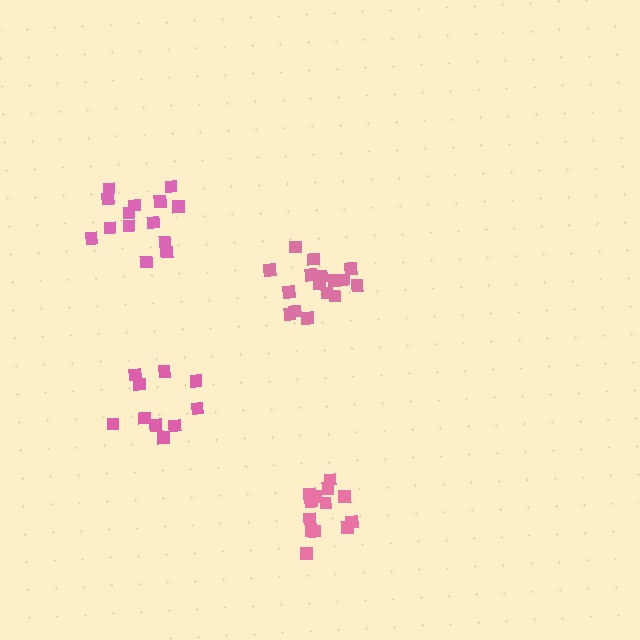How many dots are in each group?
Group 1: 16 dots, Group 2: 13 dots, Group 3: 11 dots, Group 4: 14 dots (54 total).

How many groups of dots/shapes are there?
There are 4 groups.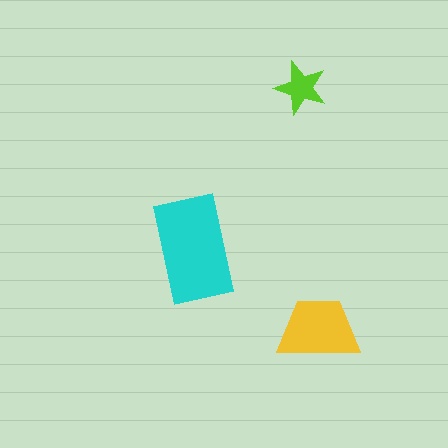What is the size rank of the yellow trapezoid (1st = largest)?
2nd.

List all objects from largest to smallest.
The cyan rectangle, the yellow trapezoid, the lime star.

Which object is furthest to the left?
The cyan rectangle is leftmost.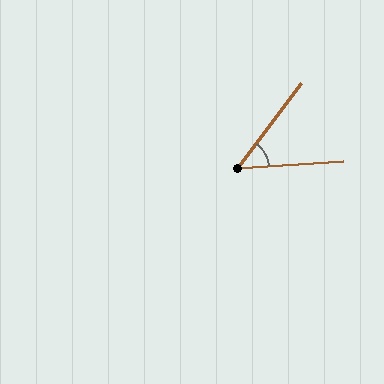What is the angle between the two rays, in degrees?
Approximately 49 degrees.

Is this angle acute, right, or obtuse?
It is acute.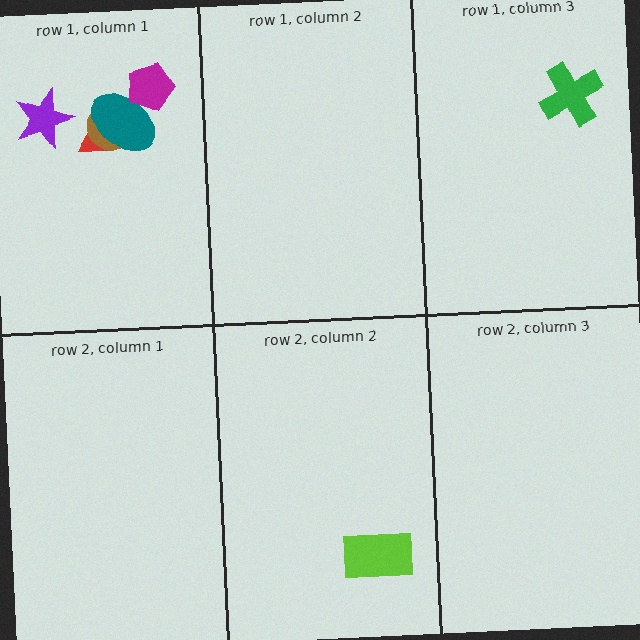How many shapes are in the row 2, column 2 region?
1.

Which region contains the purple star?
The row 1, column 1 region.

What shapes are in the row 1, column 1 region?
The red triangle, the purple star, the brown circle, the teal ellipse, the magenta pentagon.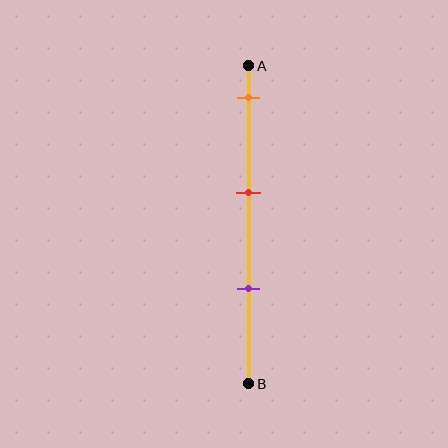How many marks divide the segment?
There are 3 marks dividing the segment.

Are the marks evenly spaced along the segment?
Yes, the marks are approximately evenly spaced.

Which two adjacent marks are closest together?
The red and purple marks are the closest adjacent pair.